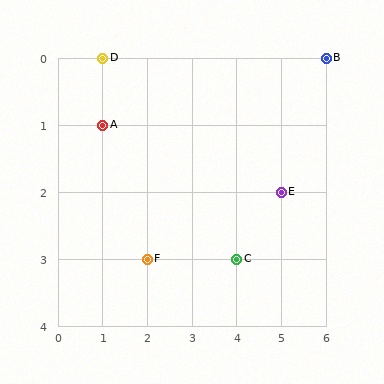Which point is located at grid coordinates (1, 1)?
Point A is at (1, 1).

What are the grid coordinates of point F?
Point F is at grid coordinates (2, 3).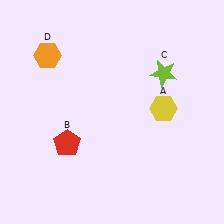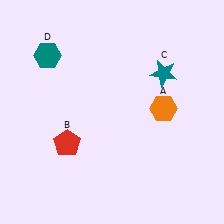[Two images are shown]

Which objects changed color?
A changed from yellow to orange. C changed from lime to teal. D changed from orange to teal.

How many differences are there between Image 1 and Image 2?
There are 3 differences between the two images.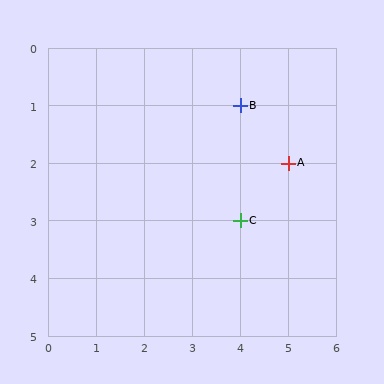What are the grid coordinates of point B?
Point B is at grid coordinates (4, 1).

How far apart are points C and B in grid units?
Points C and B are 2 rows apart.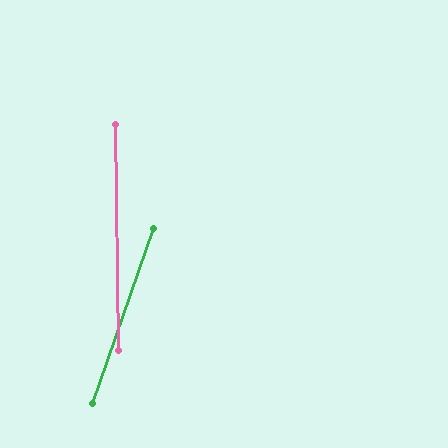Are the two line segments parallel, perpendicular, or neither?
Neither parallel nor perpendicular — they differ by about 20°.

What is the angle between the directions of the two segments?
Approximately 20 degrees.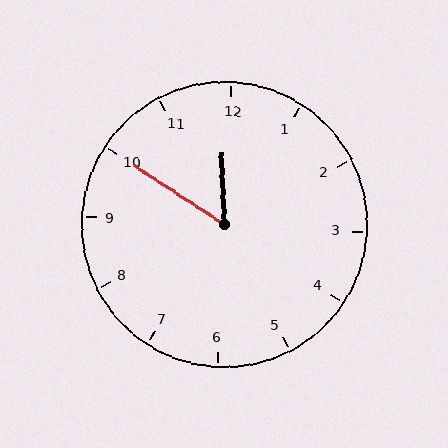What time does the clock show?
11:50.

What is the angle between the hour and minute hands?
Approximately 55 degrees.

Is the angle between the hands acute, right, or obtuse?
It is acute.